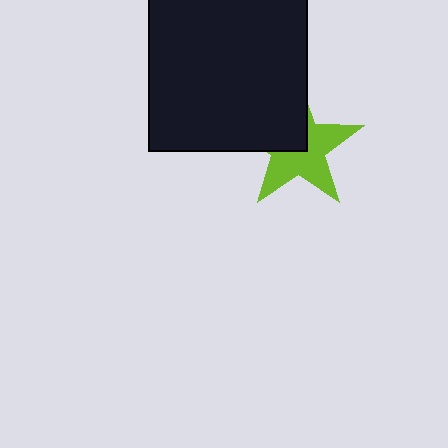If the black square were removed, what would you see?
You would see the complete lime star.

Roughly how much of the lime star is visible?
About half of it is visible (roughly 60%).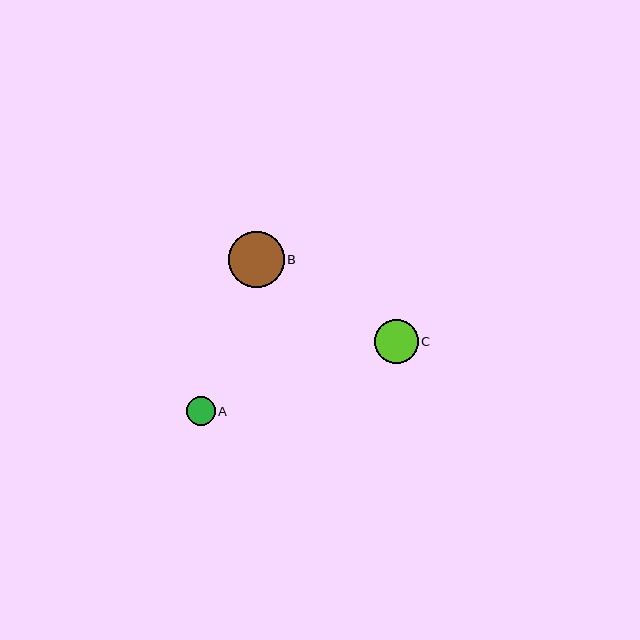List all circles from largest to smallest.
From largest to smallest: B, C, A.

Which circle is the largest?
Circle B is the largest with a size of approximately 56 pixels.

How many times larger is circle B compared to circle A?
Circle B is approximately 1.9 times the size of circle A.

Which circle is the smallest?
Circle A is the smallest with a size of approximately 29 pixels.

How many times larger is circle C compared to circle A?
Circle C is approximately 1.5 times the size of circle A.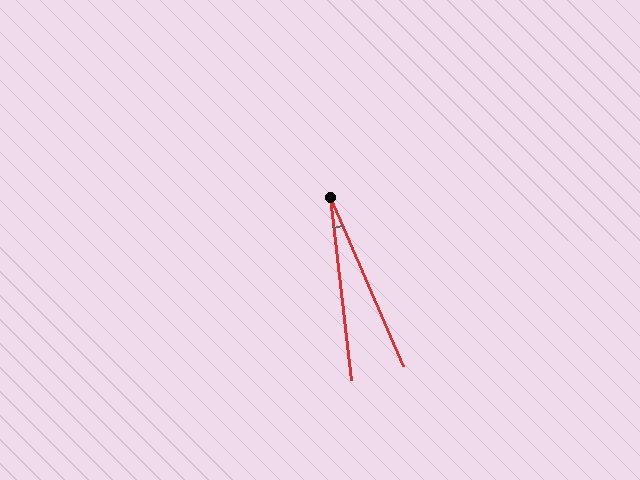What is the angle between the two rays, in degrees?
Approximately 17 degrees.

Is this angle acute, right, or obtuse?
It is acute.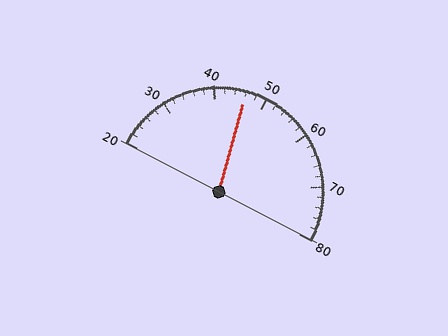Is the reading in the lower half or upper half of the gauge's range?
The reading is in the lower half of the range (20 to 80).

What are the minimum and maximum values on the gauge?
The gauge ranges from 20 to 80.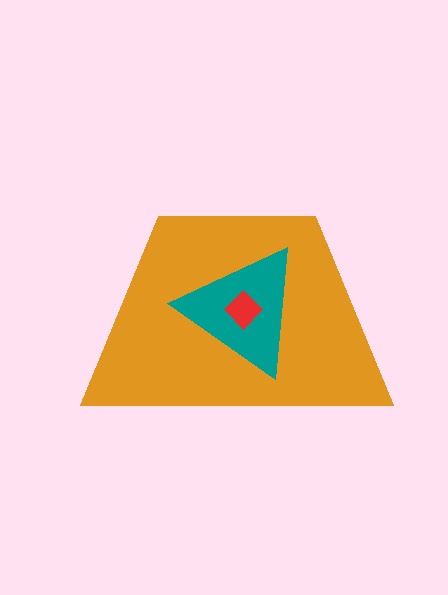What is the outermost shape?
The orange trapezoid.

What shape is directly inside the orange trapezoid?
The teal triangle.